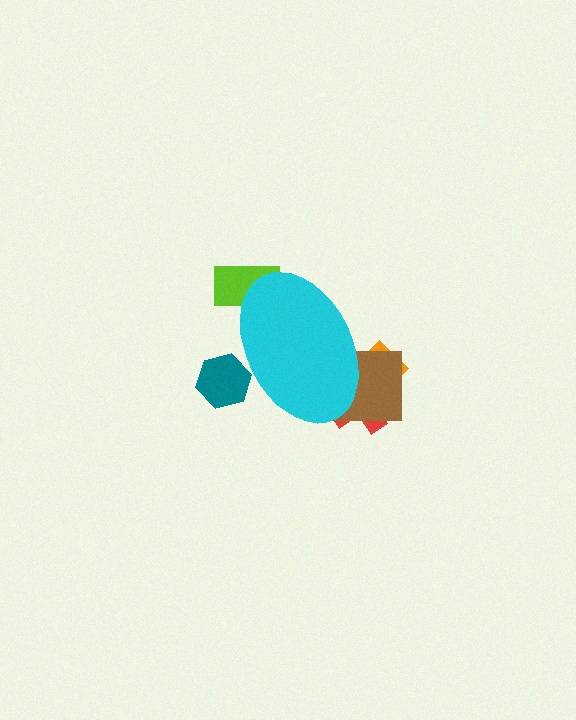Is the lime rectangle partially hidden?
Yes, the lime rectangle is partially hidden behind the cyan ellipse.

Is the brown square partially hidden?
Yes, the brown square is partially hidden behind the cyan ellipse.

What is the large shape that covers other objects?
A cyan ellipse.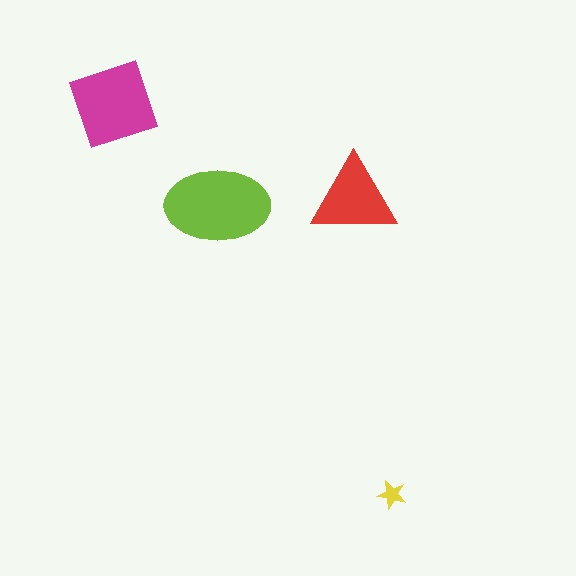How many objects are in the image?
There are 4 objects in the image.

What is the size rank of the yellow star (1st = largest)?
4th.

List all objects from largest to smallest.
The lime ellipse, the magenta square, the red triangle, the yellow star.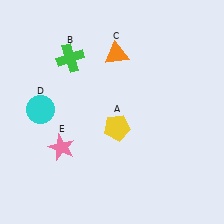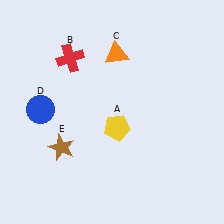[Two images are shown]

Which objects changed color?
B changed from green to red. D changed from cyan to blue. E changed from pink to brown.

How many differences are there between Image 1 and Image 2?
There are 3 differences between the two images.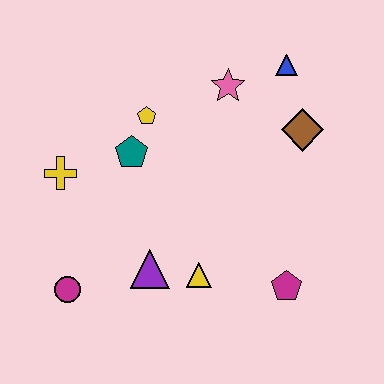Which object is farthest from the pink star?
The magenta circle is farthest from the pink star.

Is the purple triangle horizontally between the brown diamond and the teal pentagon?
Yes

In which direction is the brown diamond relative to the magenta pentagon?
The brown diamond is above the magenta pentagon.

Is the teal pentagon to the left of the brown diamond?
Yes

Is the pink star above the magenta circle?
Yes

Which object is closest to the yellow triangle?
The purple triangle is closest to the yellow triangle.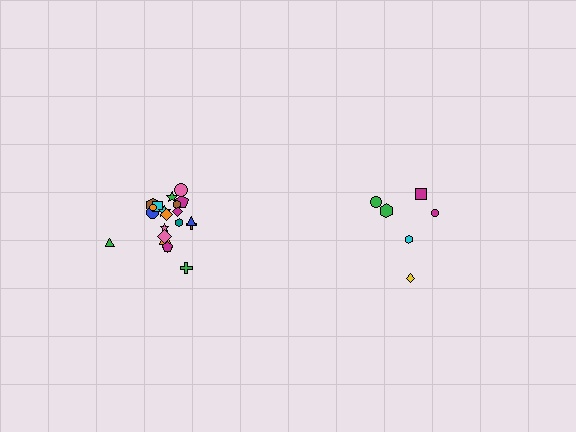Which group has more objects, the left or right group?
The left group.